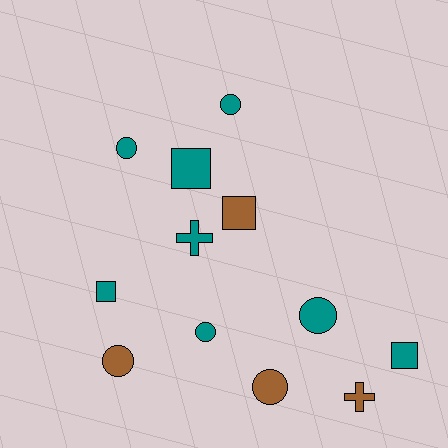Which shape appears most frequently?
Circle, with 6 objects.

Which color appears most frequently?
Teal, with 8 objects.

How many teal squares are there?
There are 3 teal squares.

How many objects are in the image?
There are 12 objects.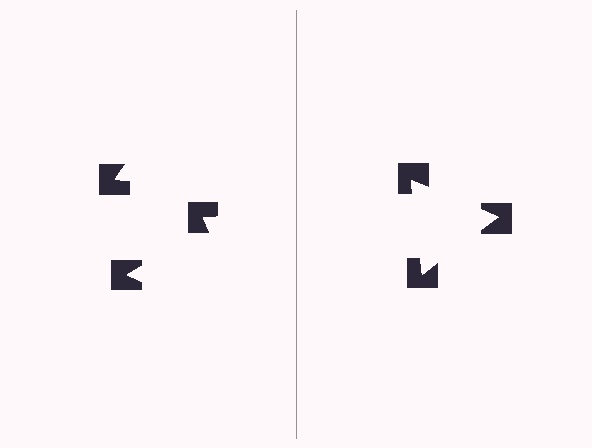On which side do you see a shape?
An illusory triangle appears on the right side. On the left side the wedge cuts are rotated, so no coherent shape forms.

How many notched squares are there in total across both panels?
6 — 3 on each side.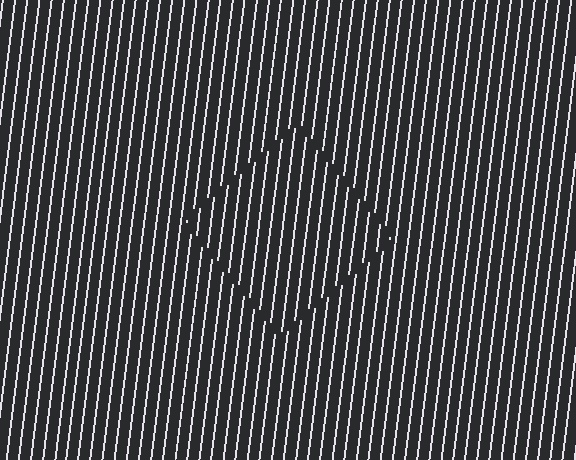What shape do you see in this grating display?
An illusory square. The interior of the shape contains the same grating, shifted by half a period — the contour is defined by the phase discontinuity where line-ends from the inner and outer gratings abut.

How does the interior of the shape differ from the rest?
The interior of the shape contains the same grating, shifted by half a period — the contour is defined by the phase discontinuity where line-ends from the inner and outer gratings abut.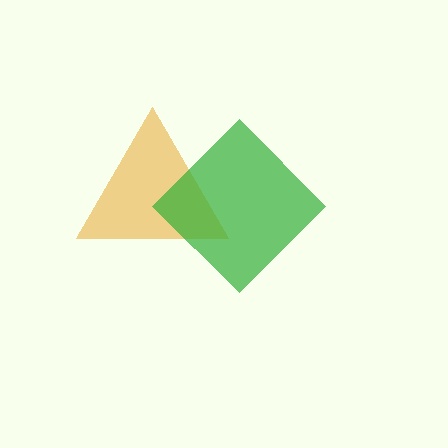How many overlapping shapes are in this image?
There are 2 overlapping shapes in the image.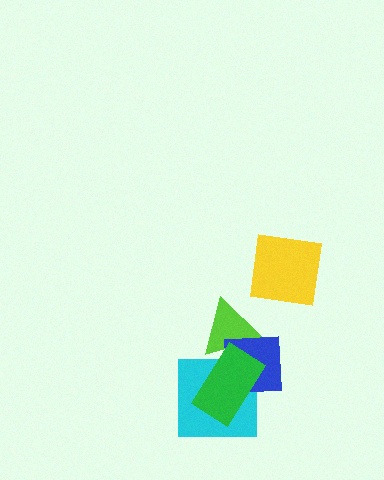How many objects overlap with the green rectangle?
3 objects overlap with the green rectangle.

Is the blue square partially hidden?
Yes, it is partially covered by another shape.